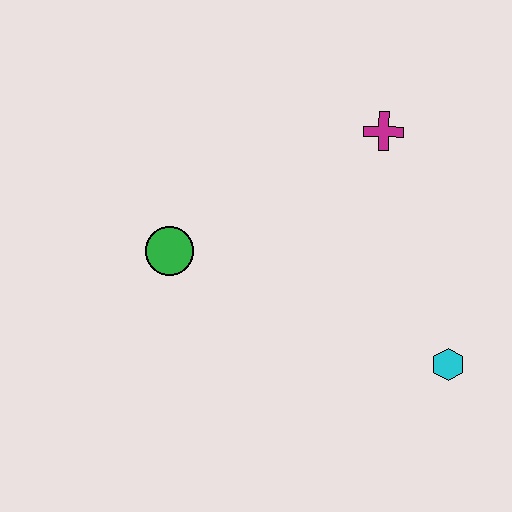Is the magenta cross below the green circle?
No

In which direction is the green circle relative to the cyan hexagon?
The green circle is to the left of the cyan hexagon.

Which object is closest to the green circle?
The magenta cross is closest to the green circle.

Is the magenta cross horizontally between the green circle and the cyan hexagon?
Yes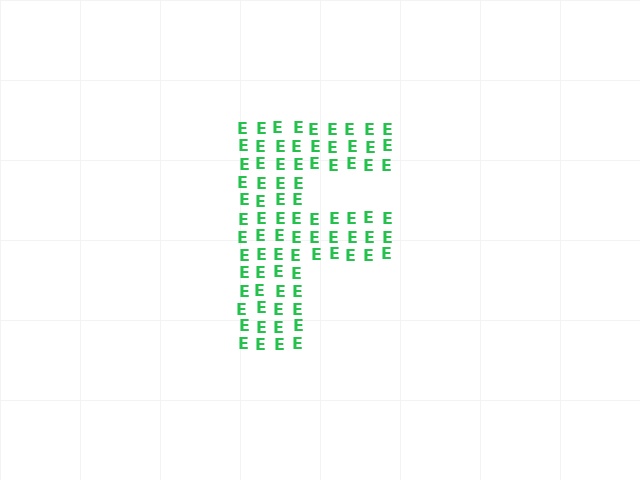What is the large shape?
The large shape is the letter F.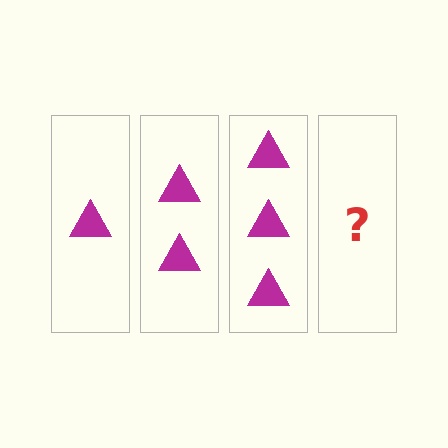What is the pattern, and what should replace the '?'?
The pattern is that each step adds one more triangle. The '?' should be 4 triangles.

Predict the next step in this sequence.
The next step is 4 triangles.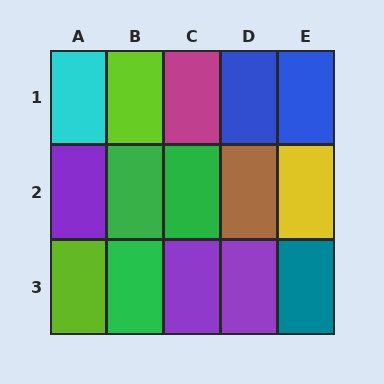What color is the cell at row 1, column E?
Blue.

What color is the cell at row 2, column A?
Purple.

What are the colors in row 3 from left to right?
Lime, green, purple, purple, teal.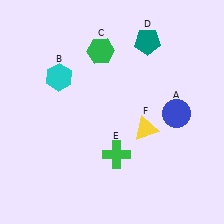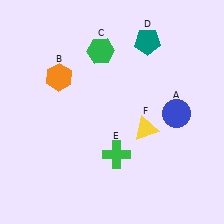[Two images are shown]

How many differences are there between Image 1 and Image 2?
There is 1 difference between the two images.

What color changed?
The hexagon (B) changed from cyan in Image 1 to orange in Image 2.